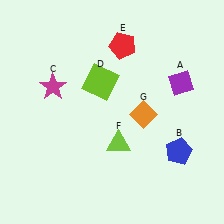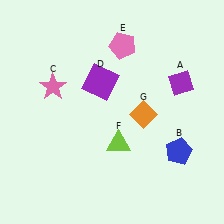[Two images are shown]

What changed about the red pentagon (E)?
In Image 1, E is red. In Image 2, it changed to pink.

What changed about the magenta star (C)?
In Image 1, C is magenta. In Image 2, it changed to pink.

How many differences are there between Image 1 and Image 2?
There are 3 differences between the two images.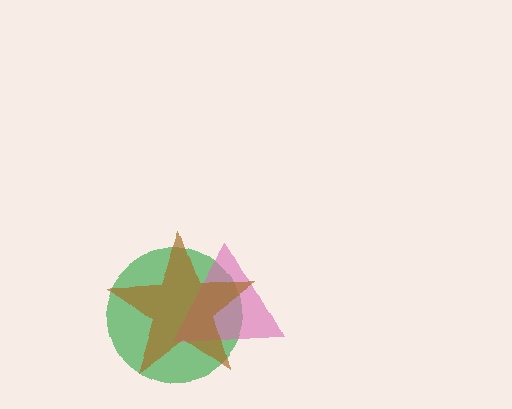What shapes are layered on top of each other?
The layered shapes are: a green circle, a pink triangle, a brown star.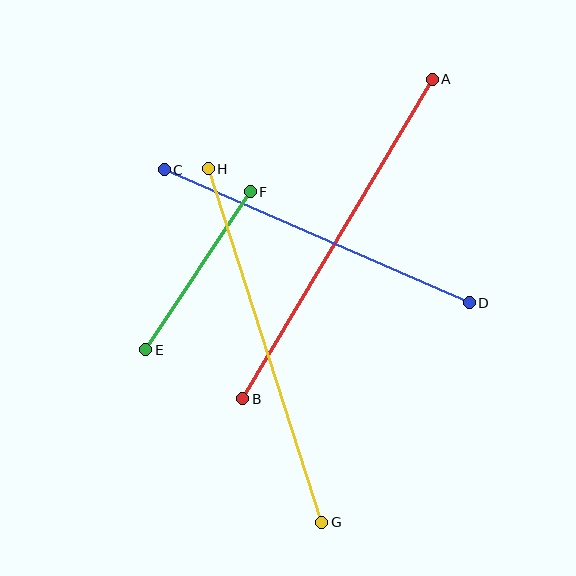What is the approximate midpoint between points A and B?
The midpoint is at approximately (337, 239) pixels.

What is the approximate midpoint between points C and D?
The midpoint is at approximately (317, 236) pixels.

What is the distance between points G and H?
The distance is approximately 372 pixels.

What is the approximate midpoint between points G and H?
The midpoint is at approximately (265, 346) pixels.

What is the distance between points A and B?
The distance is approximately 371 pixels.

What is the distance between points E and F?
The distance is approximately 190 pixels.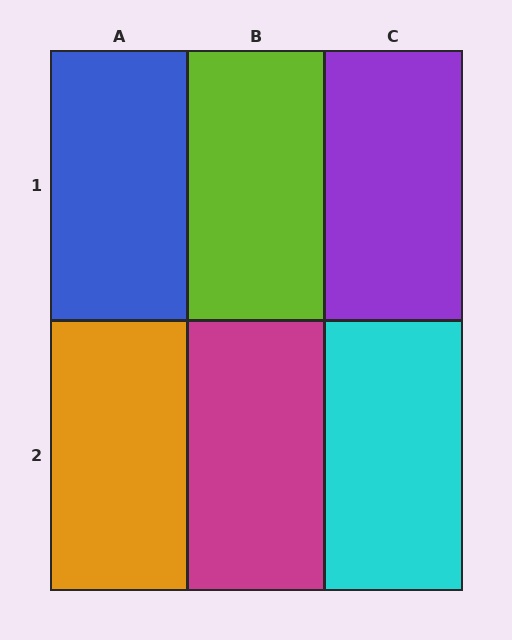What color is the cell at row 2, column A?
Orange.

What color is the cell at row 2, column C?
Cyan.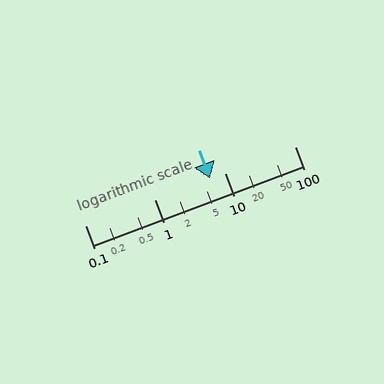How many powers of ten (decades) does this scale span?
The scale spans 3 decades, from 0.1 to 100.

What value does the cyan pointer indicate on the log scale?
The pointer indicates approximately 6.2.